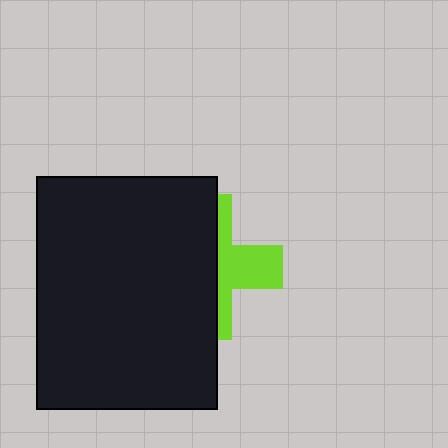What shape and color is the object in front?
The object in front is a black rectangle.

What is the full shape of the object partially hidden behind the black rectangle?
The partially hidden object is a lime cross.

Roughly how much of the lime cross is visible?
A small part of it is visible (roughly 39%).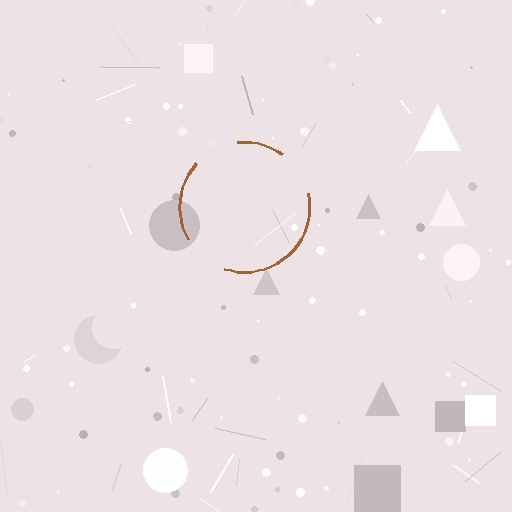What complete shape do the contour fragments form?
The contour fragments form a circle.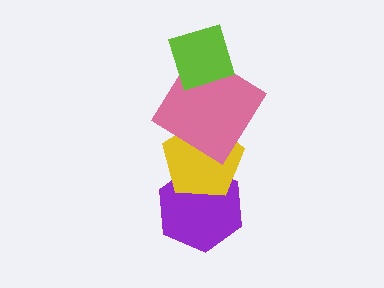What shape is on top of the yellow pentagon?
The pink diamond is on top of the yellow pentagon.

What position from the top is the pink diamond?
The pink diamond is 2nd from the top.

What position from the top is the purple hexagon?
The purple hexagon is 4th from the top.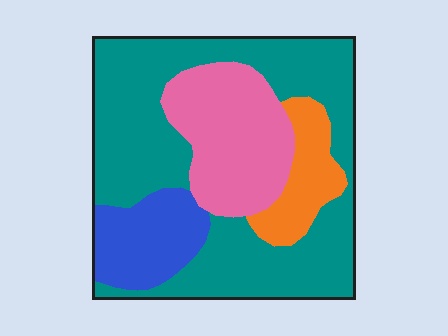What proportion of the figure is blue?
Blue covers 13% of the figure.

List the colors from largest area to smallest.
From largest to smallest: teal, pink, blue, orange.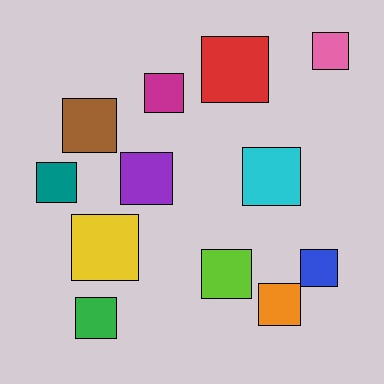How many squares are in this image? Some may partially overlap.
There are 12 squares.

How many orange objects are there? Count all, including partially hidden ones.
There is 1 orange object.